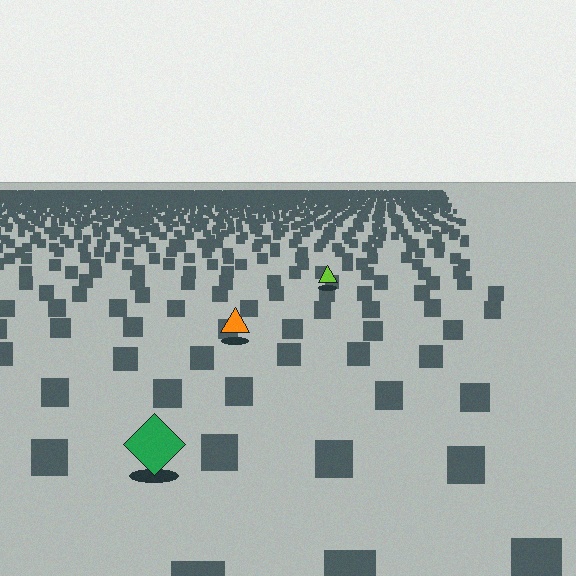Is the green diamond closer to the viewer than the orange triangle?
Yes. The green diamond is closer — you can tell from the texture gradient: the ground texture is coarser near it.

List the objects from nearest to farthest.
From nearest to farthest: the green diamond, the orange triangle, the lime triangle.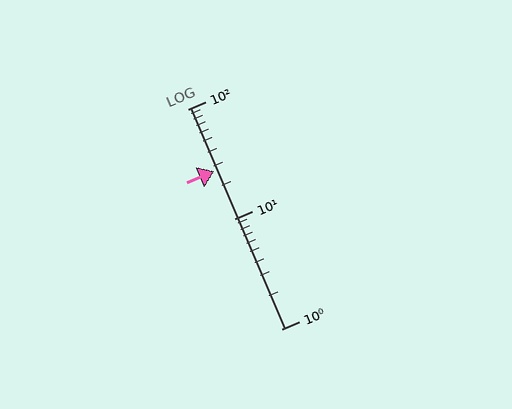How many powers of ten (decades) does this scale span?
The scale spans 2 decades, from 1 to 100.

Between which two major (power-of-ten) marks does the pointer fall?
The pointer is between 10 and 100.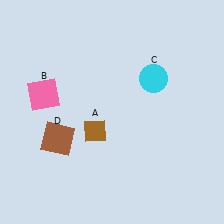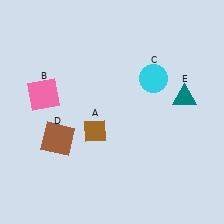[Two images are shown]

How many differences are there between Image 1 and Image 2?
There is 1 difference between the two images.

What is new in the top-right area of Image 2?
A teal triangle (E) was added in the top-right area of Image 2.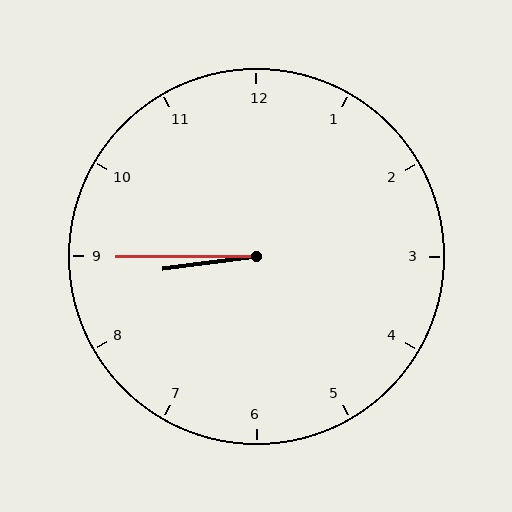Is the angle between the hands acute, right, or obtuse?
It is acute.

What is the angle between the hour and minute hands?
Approximately 8 degrees.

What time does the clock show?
8:45.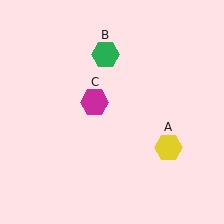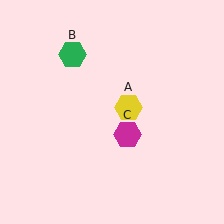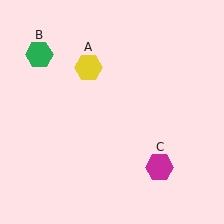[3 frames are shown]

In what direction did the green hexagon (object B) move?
The green hexagon (object B) moved left.